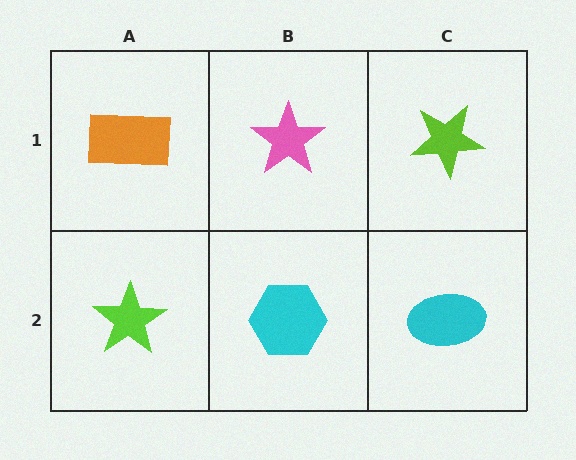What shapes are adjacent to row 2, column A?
An orange rectangle (row 1, column A), a cyan hexagon (row 2, column B).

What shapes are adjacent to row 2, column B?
A pink star (row 1, column B), a lime star (row 2, column A), a cyan ellipse (row 2, column C).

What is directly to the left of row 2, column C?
A cyan hexagon.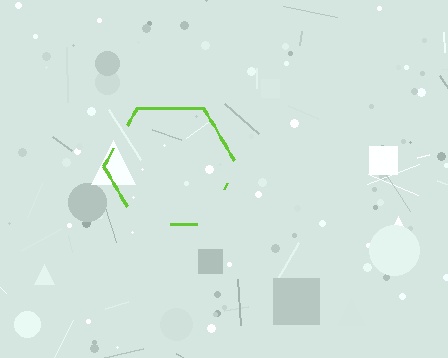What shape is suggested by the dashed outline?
The dashed outline suggests a hexagon.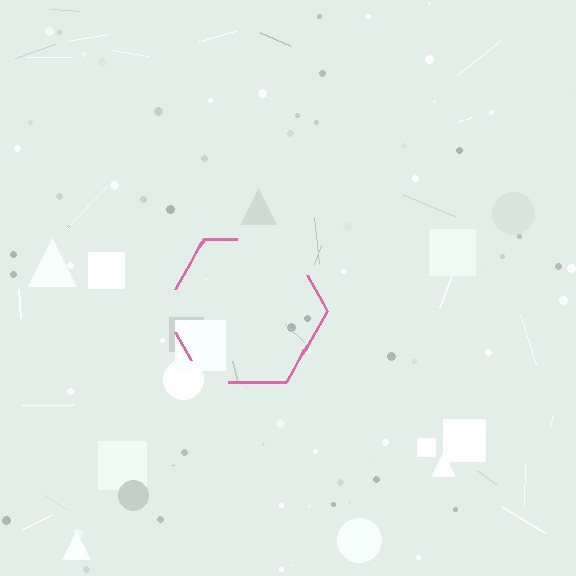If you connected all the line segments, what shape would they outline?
They would outline a hexagon.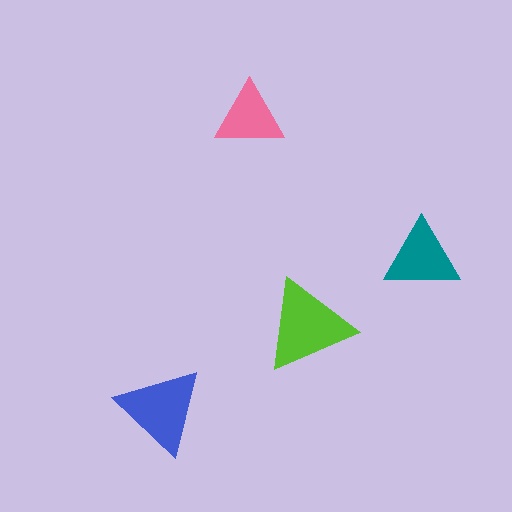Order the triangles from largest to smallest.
the lime one, the blue one, the teal one, the pink one.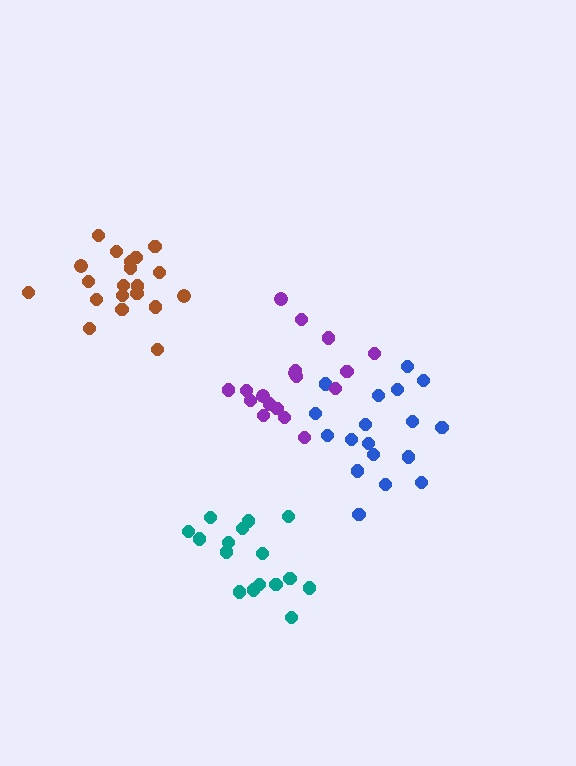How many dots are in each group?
Group 1: 18 dots, Group 2: 20 dots, Group 3: 18 dots, Group 4: 16 dots (72 total).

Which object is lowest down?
The teal cluster is bottommost.